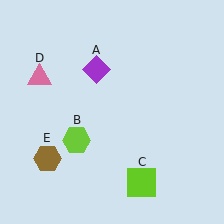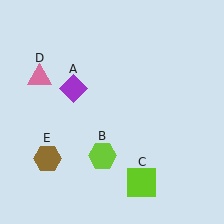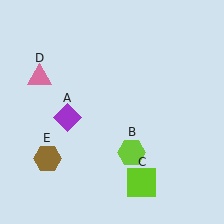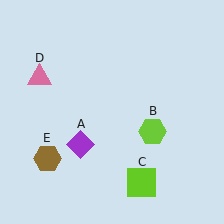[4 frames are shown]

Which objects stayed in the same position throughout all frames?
Lime square (object C) and pink triangle (object D) and brown hexagon (object E) remained stationary.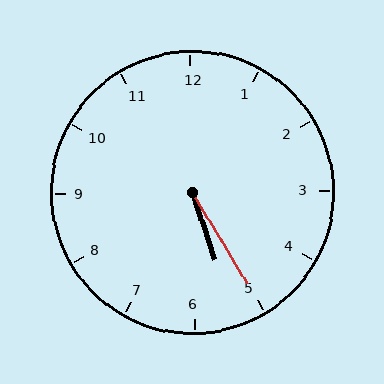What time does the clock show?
5:25.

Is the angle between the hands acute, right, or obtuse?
It is acute.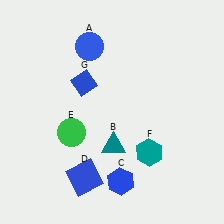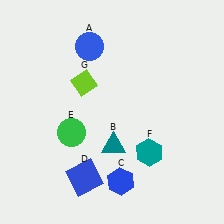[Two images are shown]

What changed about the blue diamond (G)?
In Image 1, G is blue. In Image 2, it changed to lime.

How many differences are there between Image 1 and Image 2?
There is 1 difference between the two images.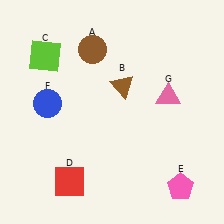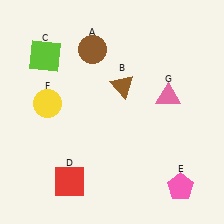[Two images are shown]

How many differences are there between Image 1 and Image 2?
There is 1 difference between the two images.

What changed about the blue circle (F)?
In Image 1, F is blue. In Image 2, it changed to yellow.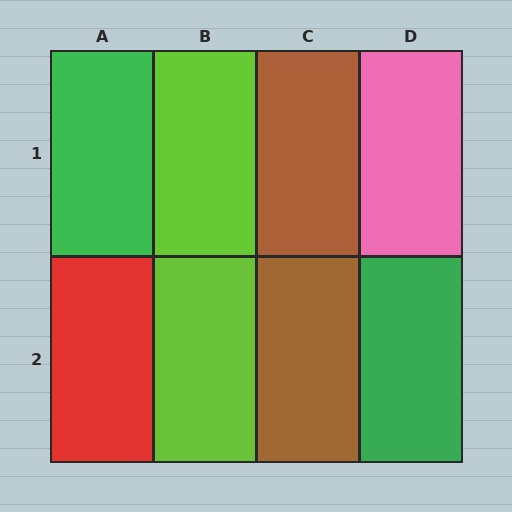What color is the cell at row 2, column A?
Red.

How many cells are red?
1 cell is red.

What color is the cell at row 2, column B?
Lime.